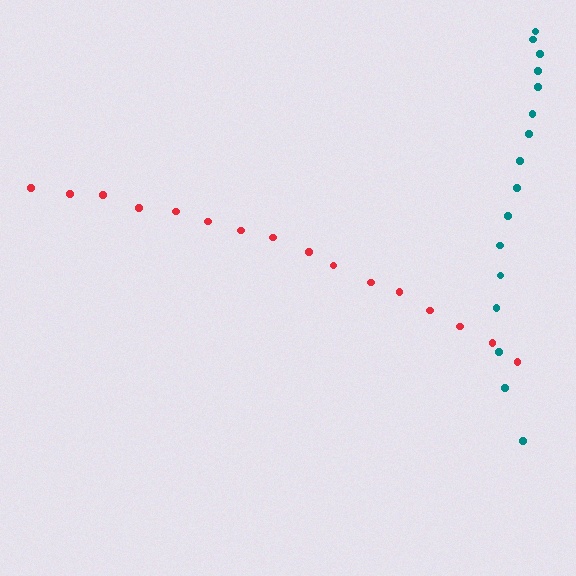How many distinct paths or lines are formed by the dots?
There are 2 distinct paths.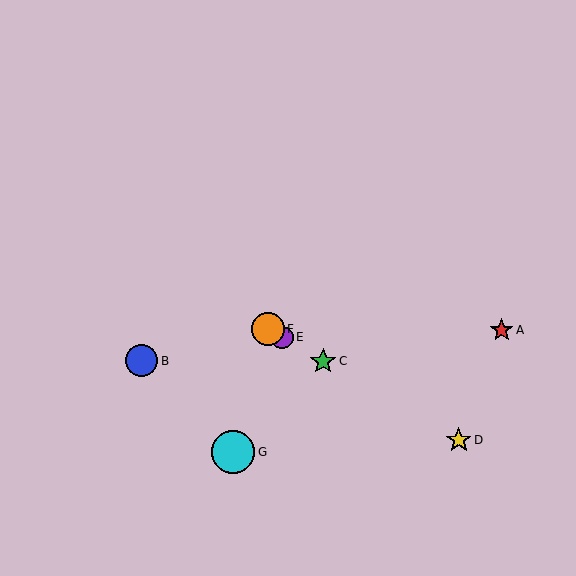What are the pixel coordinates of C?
Object C is at (323, 361).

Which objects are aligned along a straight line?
Objects C, D, E, F are aligned along a straight line.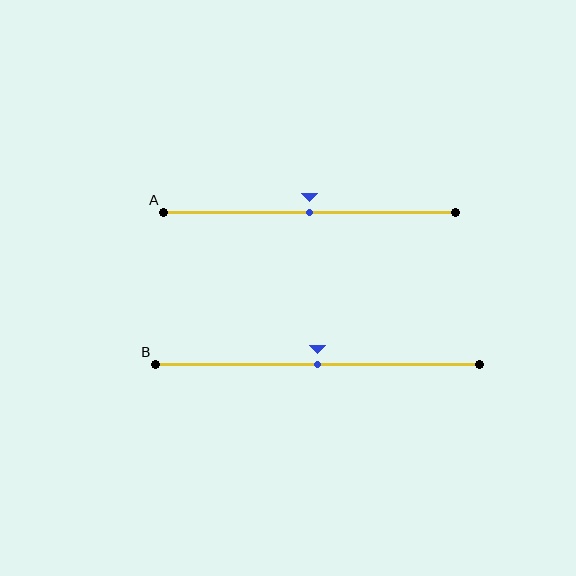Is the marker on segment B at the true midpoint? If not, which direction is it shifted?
Yes, the marker on segment B is at the true midpoint.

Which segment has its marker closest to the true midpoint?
Segment A has its marker closest to the true midpoint.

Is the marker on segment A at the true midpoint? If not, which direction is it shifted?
Yes, the marker on segment A is at the true midpoint.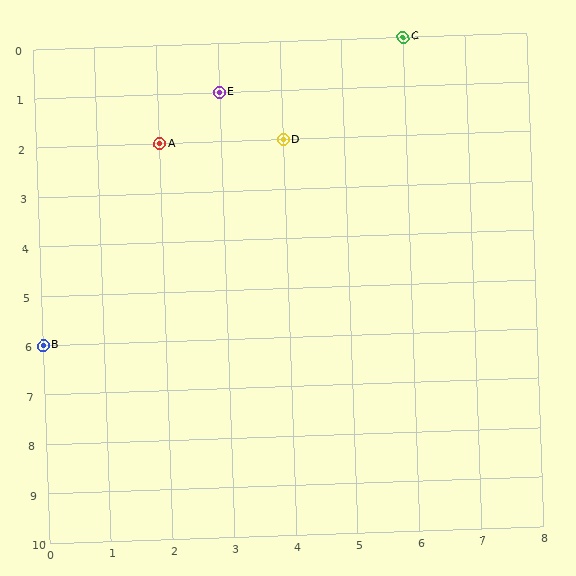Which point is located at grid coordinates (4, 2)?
Point D is at (4, 2).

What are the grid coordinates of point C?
Point C is at grid coordinates (6, 0).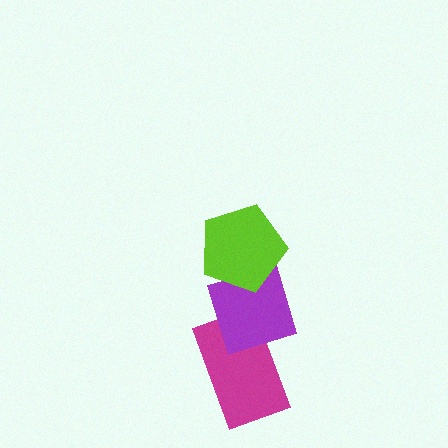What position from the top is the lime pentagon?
The lime pentagon is 1st from the top.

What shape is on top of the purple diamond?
The lime pentagon is on top of the purple diamond.